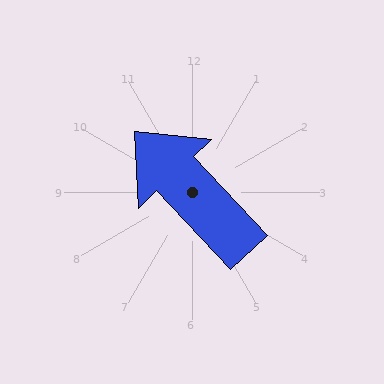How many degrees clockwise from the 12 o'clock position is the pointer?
Approximately 317 degrees.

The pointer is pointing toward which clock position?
Roughly 11 o'clock.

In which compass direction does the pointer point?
Northwest.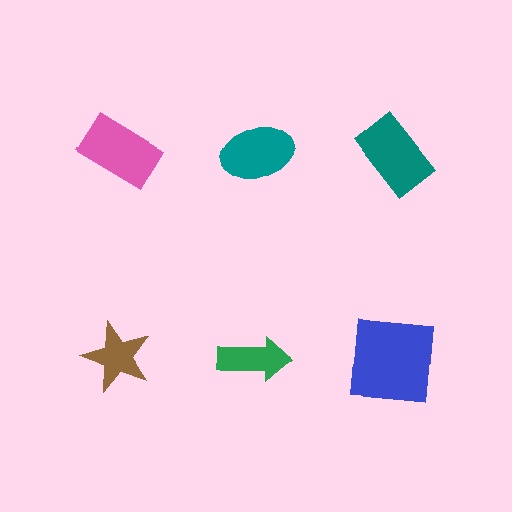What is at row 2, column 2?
A green arrow.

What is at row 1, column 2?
A teal ellipse.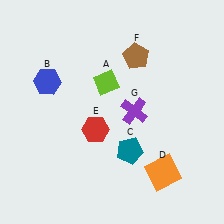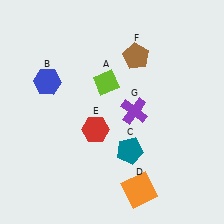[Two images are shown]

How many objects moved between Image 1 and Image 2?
1 object moved between the two images.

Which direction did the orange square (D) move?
The orange square (D) moved left.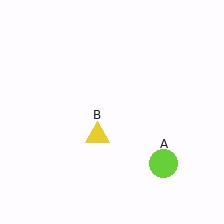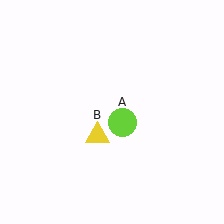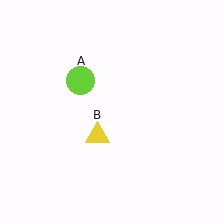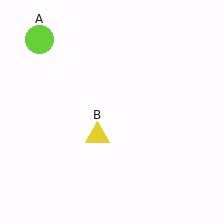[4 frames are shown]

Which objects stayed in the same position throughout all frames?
Yellow triangle (object B) remained stationary.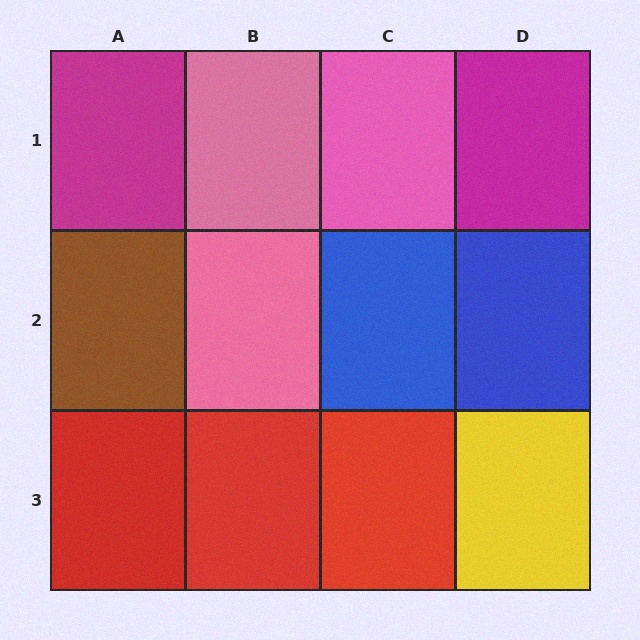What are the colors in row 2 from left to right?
Brown, pink, blue, blue.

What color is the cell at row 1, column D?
Magenta.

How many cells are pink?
3 cells are pink.